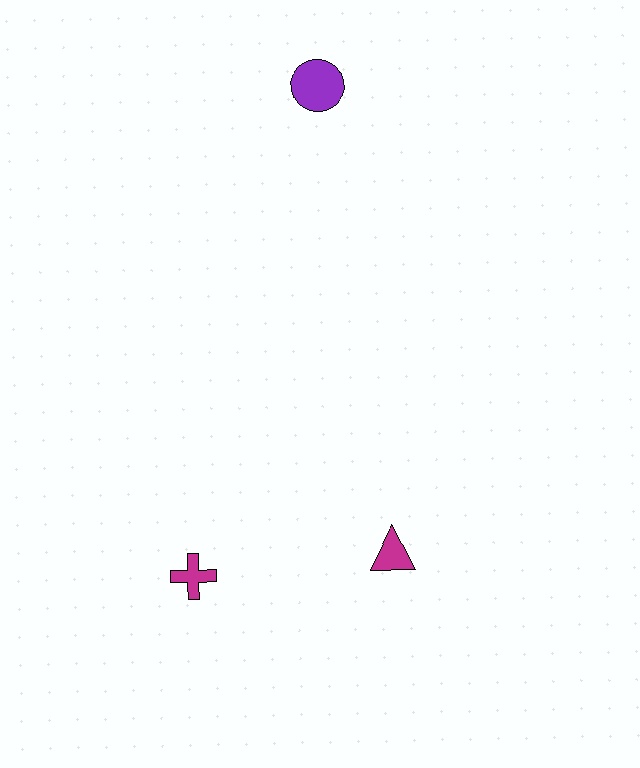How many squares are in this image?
There are no squares.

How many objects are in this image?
There are 3 objects.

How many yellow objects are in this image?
There are no yellow objects.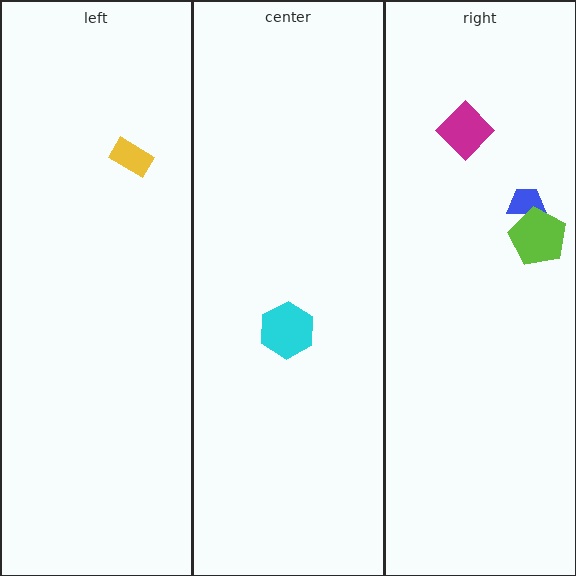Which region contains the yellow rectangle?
The left region.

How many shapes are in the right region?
3.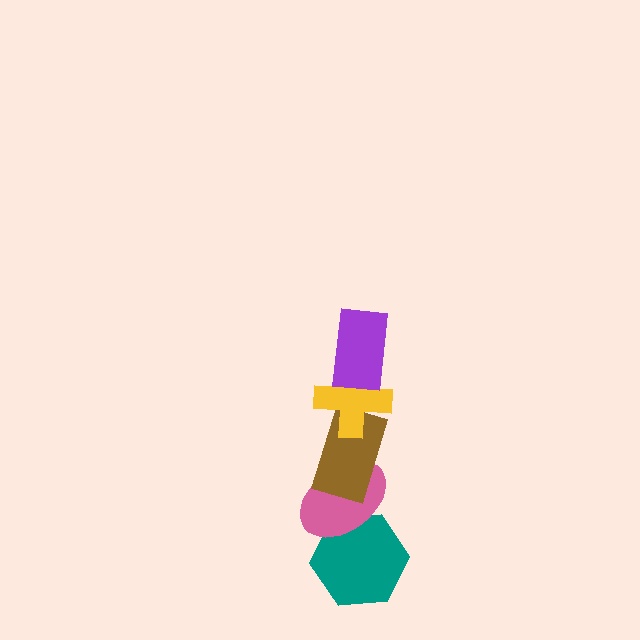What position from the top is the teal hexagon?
The teal hexagon is 5th from the top.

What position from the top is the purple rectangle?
The purple rectangle is 1st from the top.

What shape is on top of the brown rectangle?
The yellow cross is on top of the brown rectangle.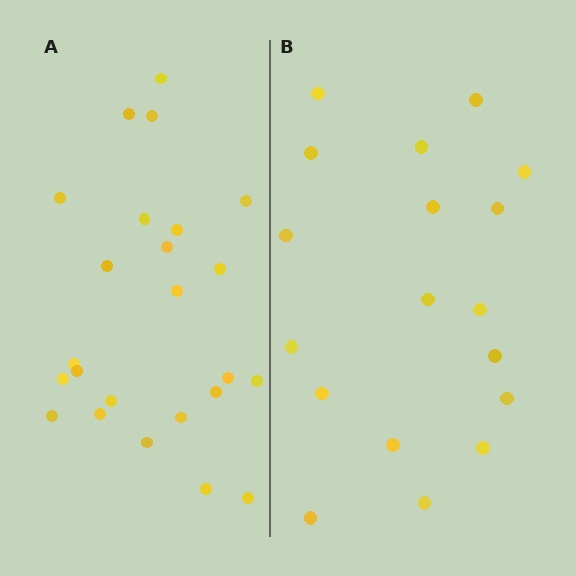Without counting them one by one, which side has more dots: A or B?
Region A (the left region) has more dots.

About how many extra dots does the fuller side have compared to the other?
Region A has about 6 more dots than region B.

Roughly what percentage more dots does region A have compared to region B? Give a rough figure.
About 35% more.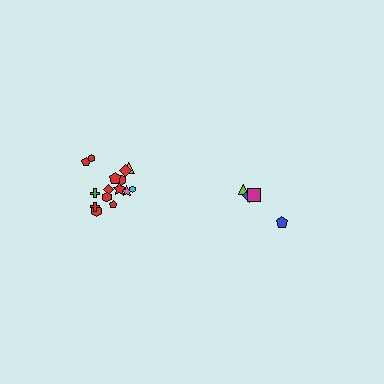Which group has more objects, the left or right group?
The left group.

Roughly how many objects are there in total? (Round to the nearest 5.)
Roughly 20 objects in total.